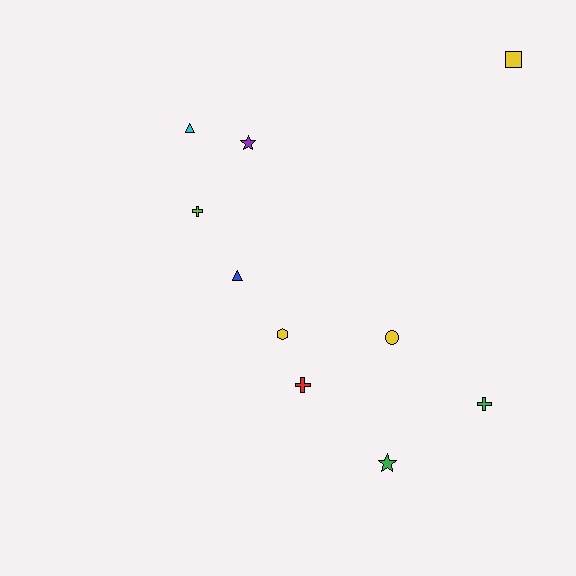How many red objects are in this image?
There is 1 red object.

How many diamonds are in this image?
There are no diamonds.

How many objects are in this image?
There are 10 objects.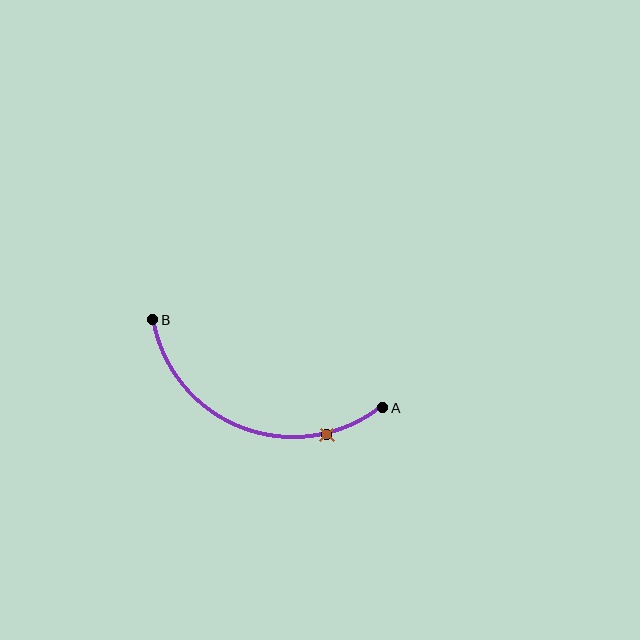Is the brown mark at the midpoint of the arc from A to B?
No. The brown mark lies on the arc but is closer to endpoint A. The arc midpoint would be at the point on the curve equidistant along the arc from both A and B.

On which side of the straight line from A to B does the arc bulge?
The arc bulges below the straight line connecting A and B.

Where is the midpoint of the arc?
The arc midpoint is the point on the curve farthest from the straight line joining A and B. It sits below that line.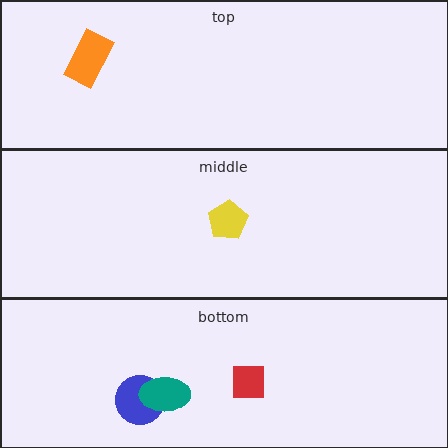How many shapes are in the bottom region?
3.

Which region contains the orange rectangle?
The top region.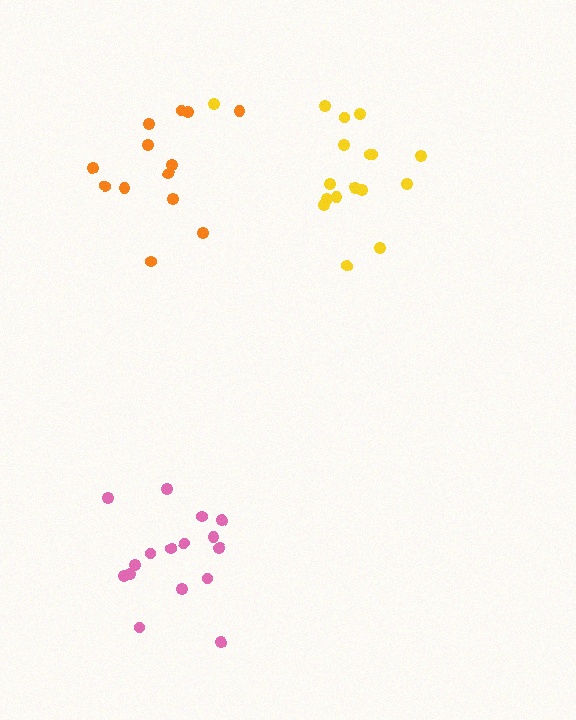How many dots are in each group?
Group 1: 13 dots, Group 2: 17 dots, Group 3: 16 dots (46 total).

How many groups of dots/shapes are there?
There are 3 groups.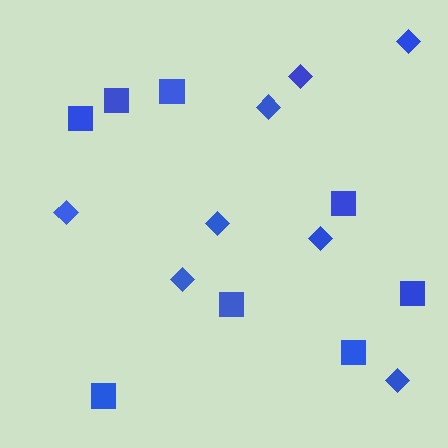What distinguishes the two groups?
There are 2 groups: one group of squares (8) and one group of diamonds (8).